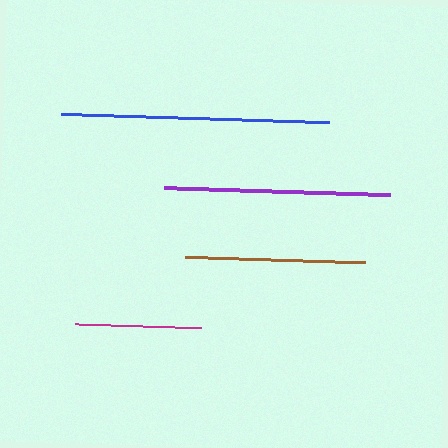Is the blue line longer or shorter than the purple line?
The blue line is longer than the purple line.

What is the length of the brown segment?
The brown segment is approximately 180 pixels long.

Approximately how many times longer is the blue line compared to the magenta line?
The blue line is approximately 2.1 times the length of the magenta line.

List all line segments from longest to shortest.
From longest to shortest: blue, purple, brown, magenta.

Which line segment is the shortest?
The magenta line is the shortest at approximately 126 pixels.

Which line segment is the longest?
The blue line is the longest at approximately 268 pixels.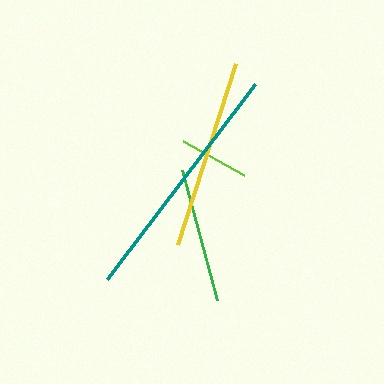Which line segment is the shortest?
The lime line is the shortest at approximately 70 pixels.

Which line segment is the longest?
The teal line is the longest at approximately 244 pixels.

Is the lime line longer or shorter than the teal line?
The teal line is longer than the lime line.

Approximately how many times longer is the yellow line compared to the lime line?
The yellow line is approximately 2.7 times the length of the lime line.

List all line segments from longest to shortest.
From longest to shortest: teal, yellow, green, lime.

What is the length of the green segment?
The green segment is approximately 134 pixels long.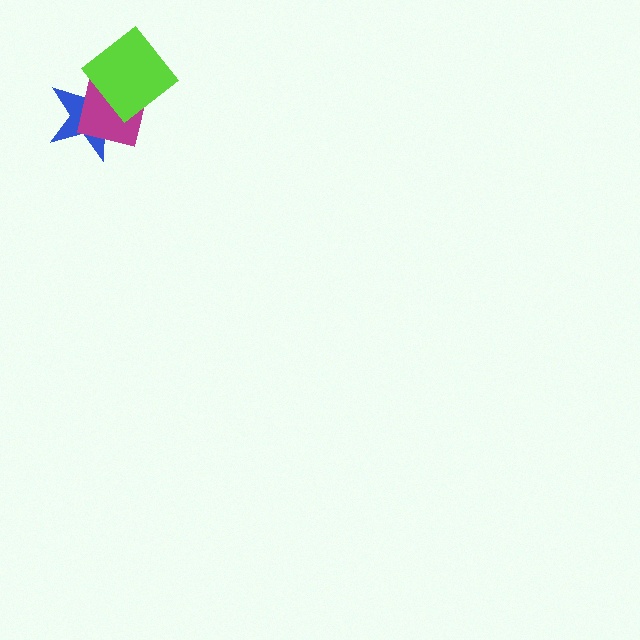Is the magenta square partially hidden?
Yes, it is partially covered by another shape.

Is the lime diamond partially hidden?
No, no other shape covers it.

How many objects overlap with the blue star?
2 objects overlap with the blue star.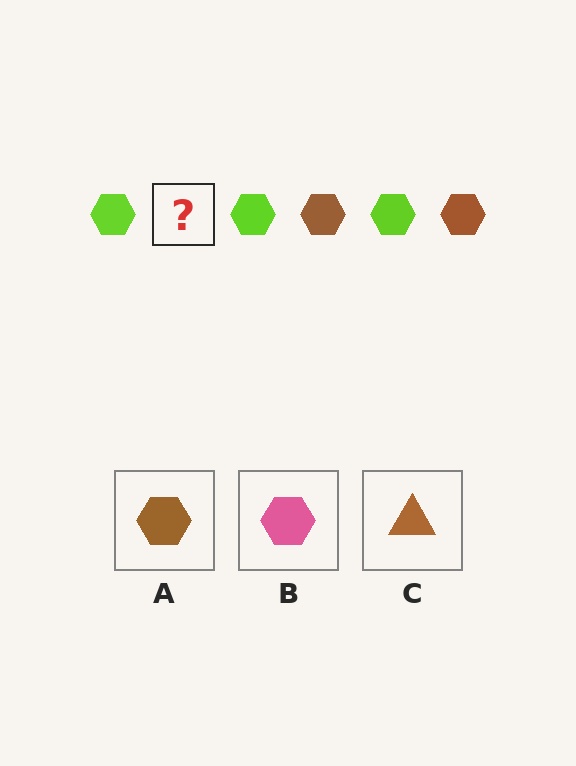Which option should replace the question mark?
Option A.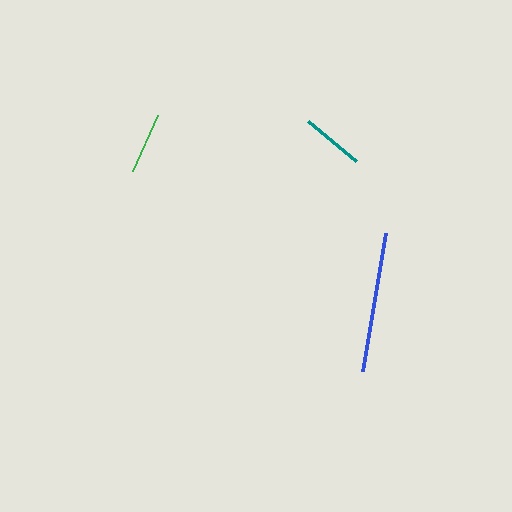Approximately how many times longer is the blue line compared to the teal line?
The blue line is approximately 2.2 times the length of the teal line.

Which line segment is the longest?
The blue line is the longest at approximately 140 pixels.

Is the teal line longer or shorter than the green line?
The teal line is longer than the green line.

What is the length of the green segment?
The green segment is approximately 62 pixels long.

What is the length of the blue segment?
The blue segment is approximately 140 pixels long.